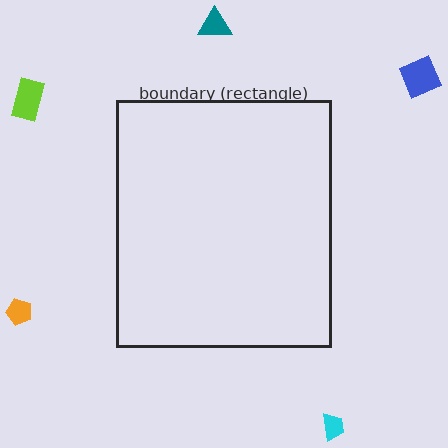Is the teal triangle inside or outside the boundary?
Outside.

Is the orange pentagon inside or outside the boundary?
Outside.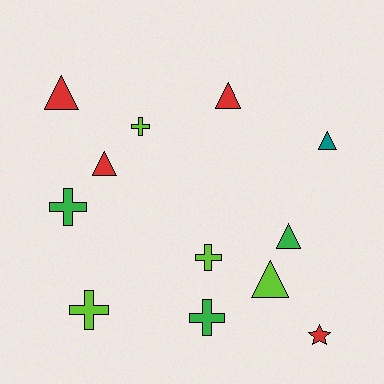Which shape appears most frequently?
Triangle, with 6 objects.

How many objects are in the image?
There are 12 objects.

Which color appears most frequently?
Lime, with 4 objects.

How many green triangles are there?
There is 1 green triangle.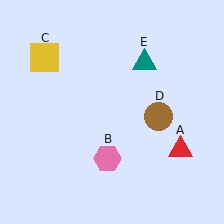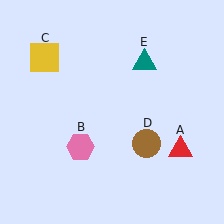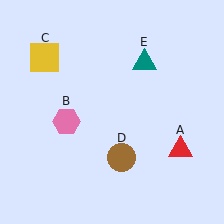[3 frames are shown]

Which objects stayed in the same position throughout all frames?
Red triangle (object A) and yellow square (object C) and teal triangle (object E) remained stationary.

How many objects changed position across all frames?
2 objects changed position: pink hexagon (object B), brown circle (object D).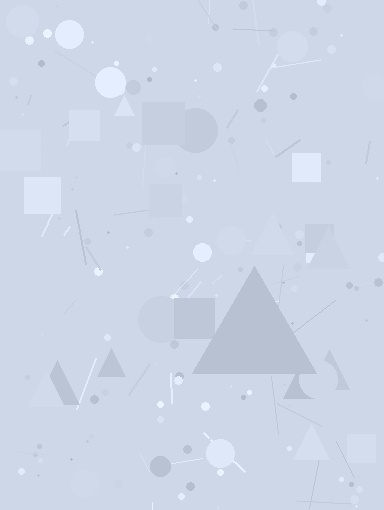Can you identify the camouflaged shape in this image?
The camouflaged shape is a triangle.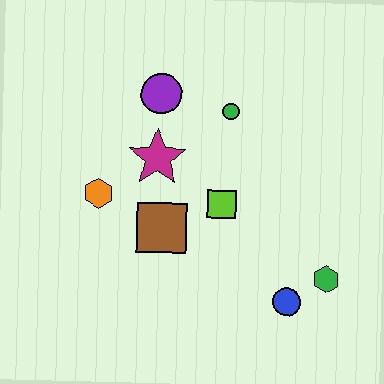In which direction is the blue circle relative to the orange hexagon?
The blue circle is to the right of the orange hexagon.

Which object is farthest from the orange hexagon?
The green hexagon is farthest from the orange hexagon.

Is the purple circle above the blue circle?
Yes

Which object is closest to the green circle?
The purple circle is closest to the green circle.